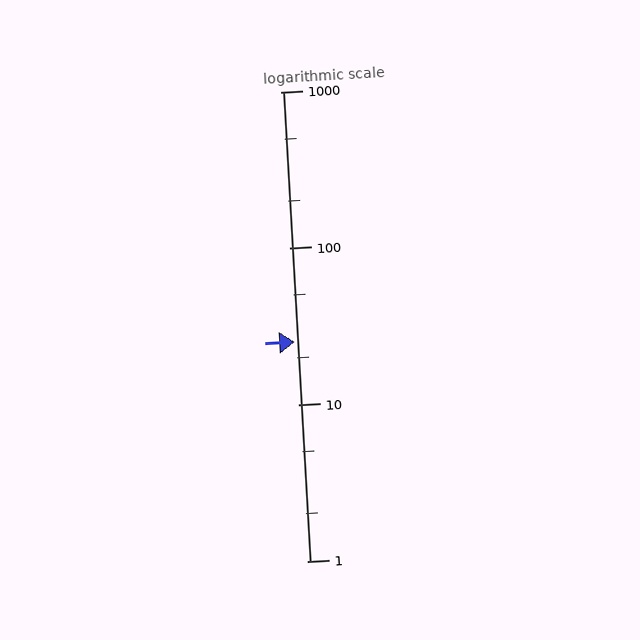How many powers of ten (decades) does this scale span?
The scale spans 3 decades, from 1 to 1000.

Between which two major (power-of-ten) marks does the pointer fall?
The pointer is between 10 and 100.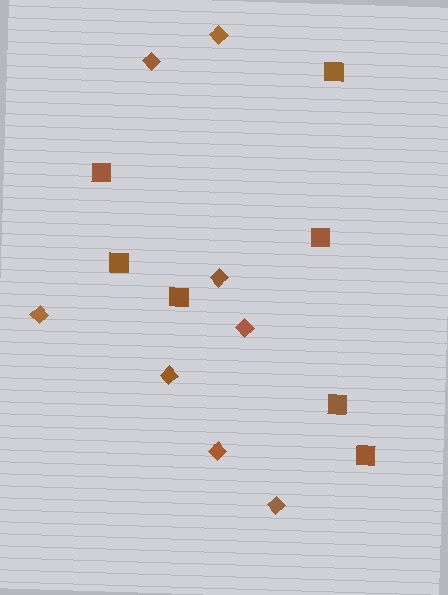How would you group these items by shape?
There are 2 groups: one group of diamonds (8) and one group of squares (7).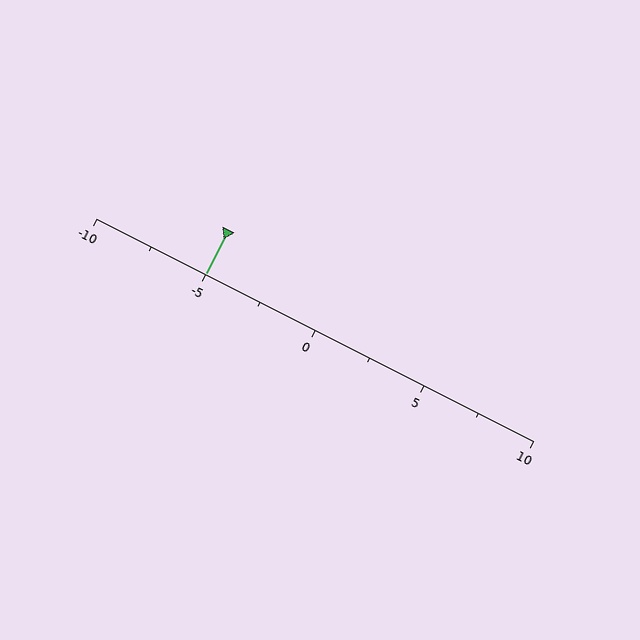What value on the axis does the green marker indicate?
The marker indicates approximately -5.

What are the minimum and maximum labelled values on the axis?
The axis runs from -10 to 10.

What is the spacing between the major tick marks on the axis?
The major ticks are spaced 5 apart.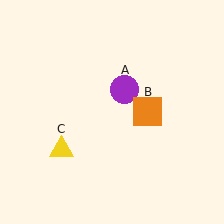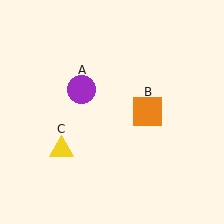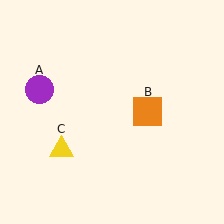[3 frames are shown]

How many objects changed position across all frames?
1 object changed position: purple circle (object A).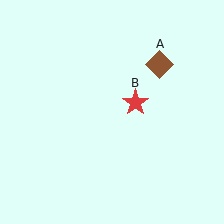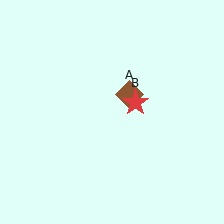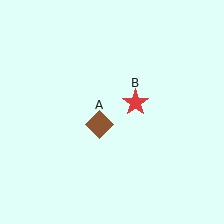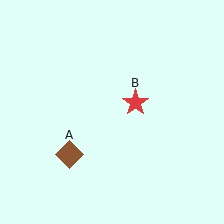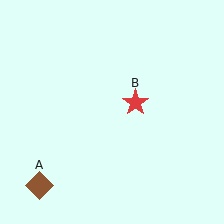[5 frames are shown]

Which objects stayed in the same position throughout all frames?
Red star (object B) remained stationary.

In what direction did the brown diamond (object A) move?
The brown diamond (object A) moved down and to the left.